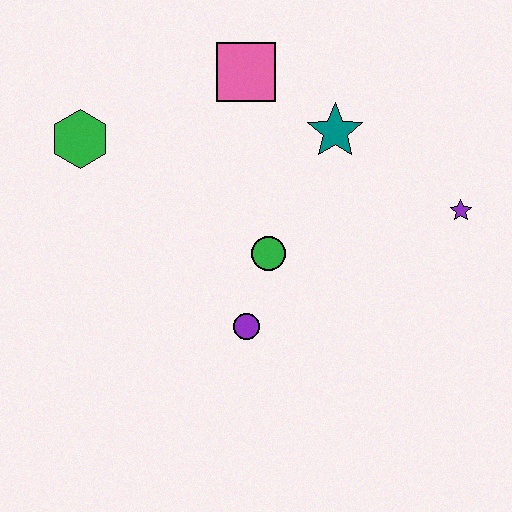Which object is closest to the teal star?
The pink square is closest to the teal star.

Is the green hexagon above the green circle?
Yes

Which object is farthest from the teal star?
The green hexagon is farthest from the teal star.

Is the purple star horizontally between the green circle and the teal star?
No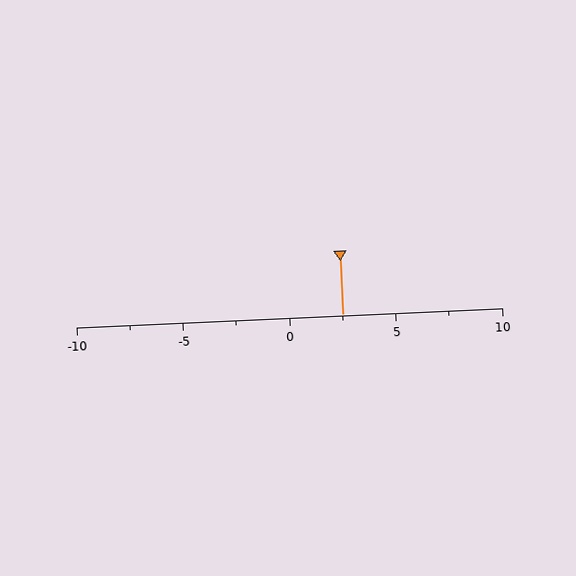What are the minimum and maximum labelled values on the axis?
The axis runs from -10 to 10.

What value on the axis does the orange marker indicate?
The marker indicates approximately 2.5.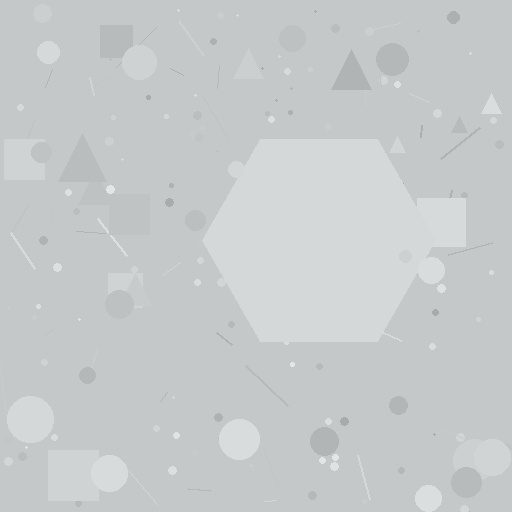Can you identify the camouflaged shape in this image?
The camouflaged shape is a hexagon.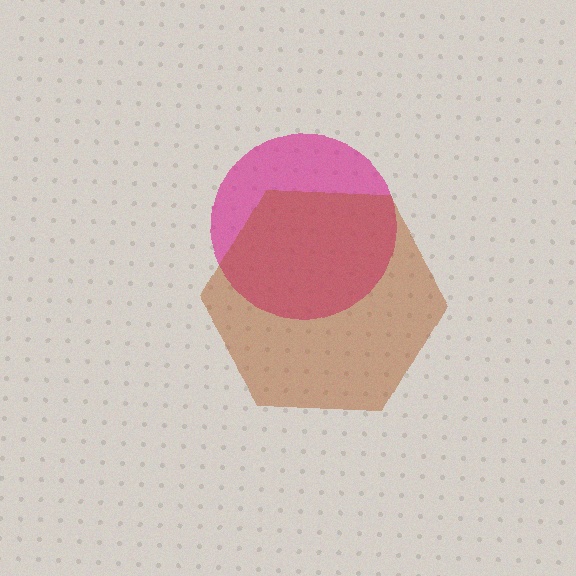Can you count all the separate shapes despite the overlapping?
Yes, there are 2 separate shapes.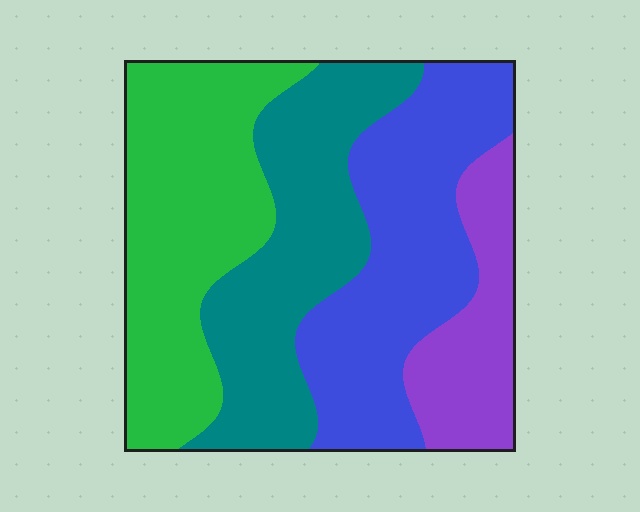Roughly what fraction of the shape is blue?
Blue covers around 30% of the shape.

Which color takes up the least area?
Purple, at roughly 15%.